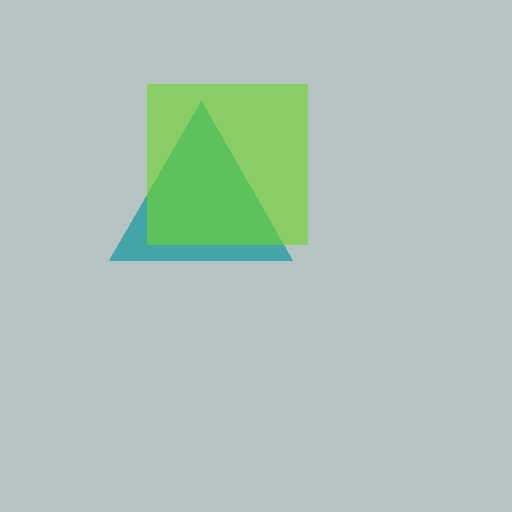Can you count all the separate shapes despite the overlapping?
Yes, there are 2 separate shapes.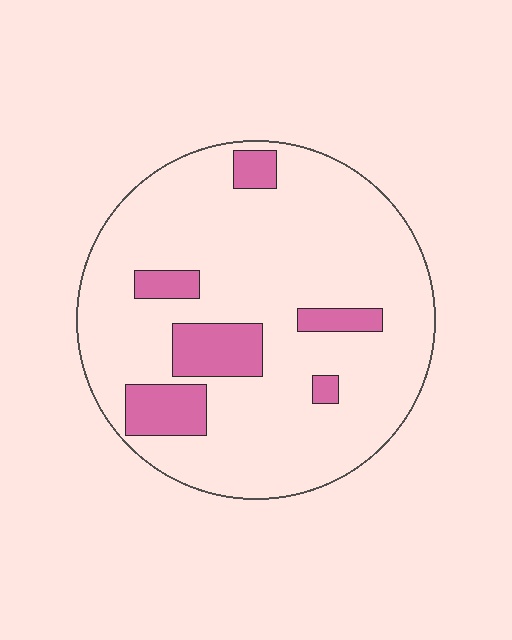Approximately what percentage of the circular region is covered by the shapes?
Approximately 15%.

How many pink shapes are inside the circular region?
6.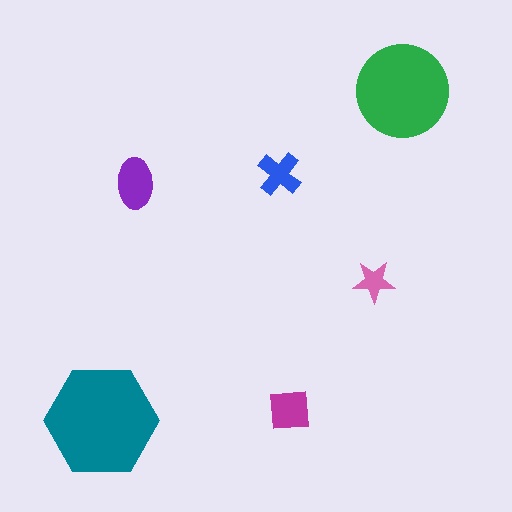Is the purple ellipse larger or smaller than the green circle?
Smaller.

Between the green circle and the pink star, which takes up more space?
The green circle.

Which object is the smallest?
The pink star.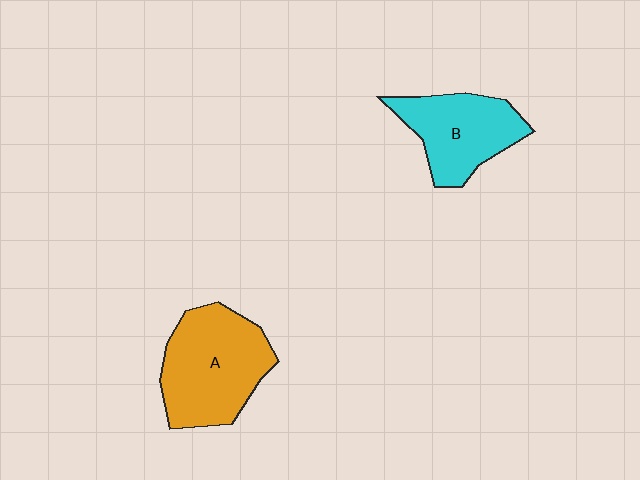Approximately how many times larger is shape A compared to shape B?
Approximately 1.3 times.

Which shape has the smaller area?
Shape B (cyan).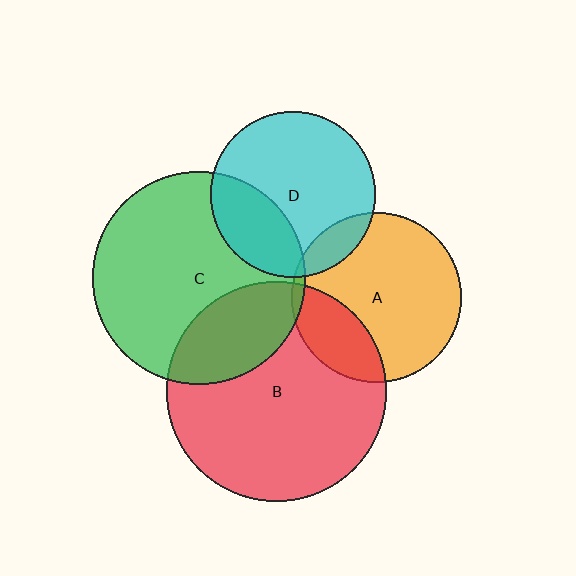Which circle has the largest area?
Circle B (red).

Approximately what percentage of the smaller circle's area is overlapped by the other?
Approximately 5%.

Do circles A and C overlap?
Yes.